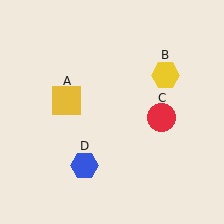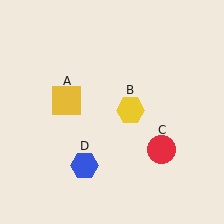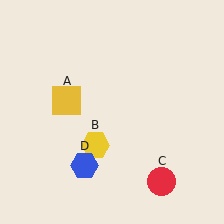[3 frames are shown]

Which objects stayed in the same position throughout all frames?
Yellow square (object A) and blue hexagon (object D) remained stationary.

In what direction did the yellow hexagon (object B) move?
The yellow hexagon (object B) moved down and to the left.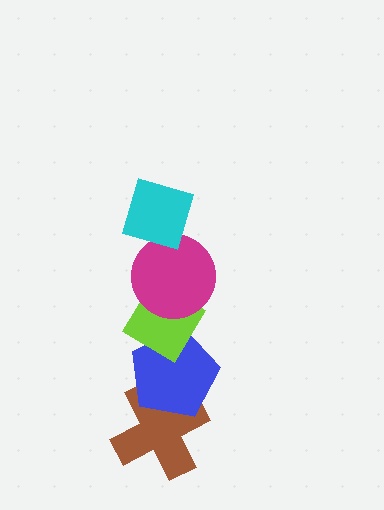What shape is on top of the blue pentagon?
The lime diamond is on top of the blue pentagon.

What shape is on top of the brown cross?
The blue pentagon is on top of the brown cross.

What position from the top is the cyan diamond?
The cyan diamond is 1st from the top.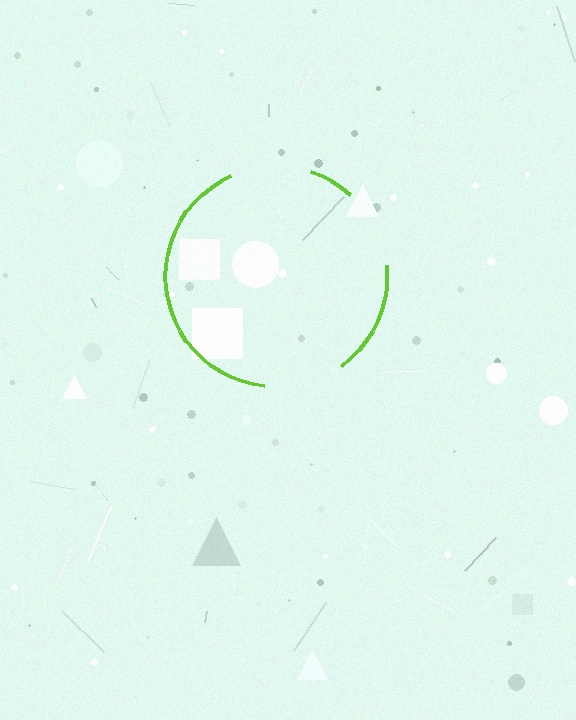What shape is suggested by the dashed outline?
The dashed outline suggests a circle.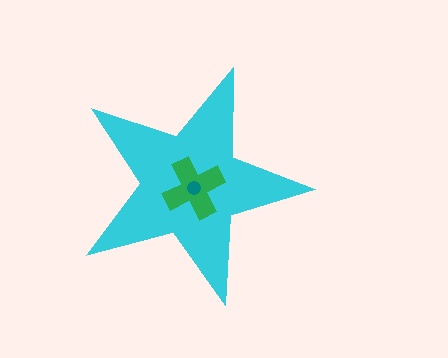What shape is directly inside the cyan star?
The green cross.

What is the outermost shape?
The cyan star.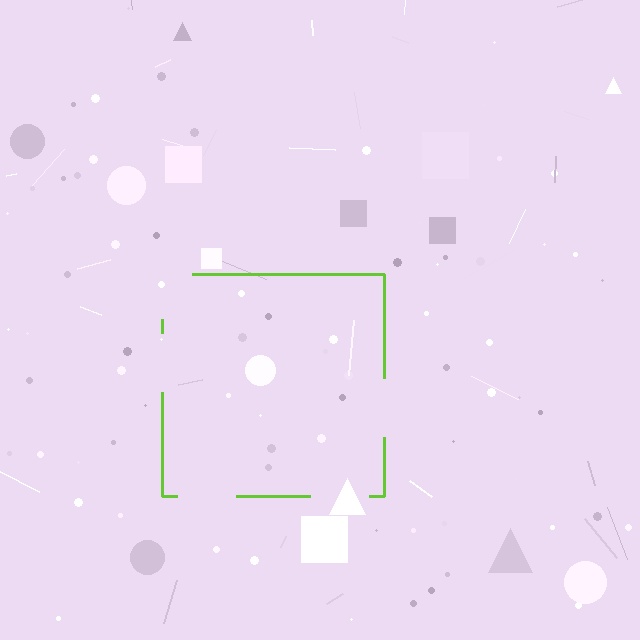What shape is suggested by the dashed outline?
The dashed outline suggests a square.